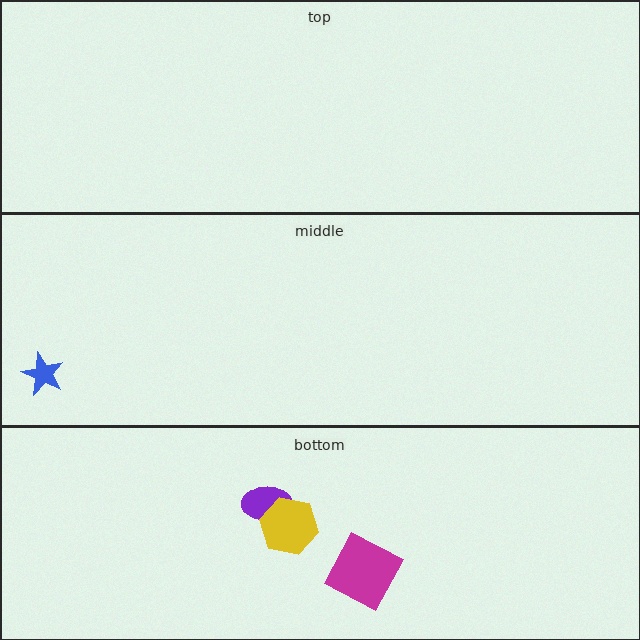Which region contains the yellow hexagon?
The bottom region.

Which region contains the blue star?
The middle region.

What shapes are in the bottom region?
The magenta square, the purple ellipse, the yellow hexagon.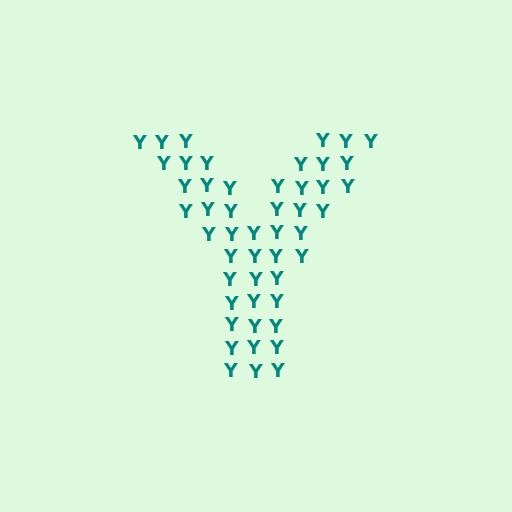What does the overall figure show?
The overall figure shows the letter Y.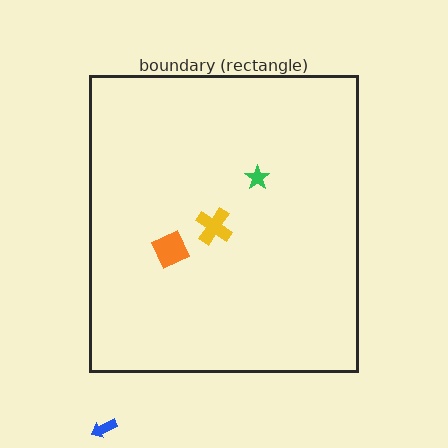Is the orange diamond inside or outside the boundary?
Inside.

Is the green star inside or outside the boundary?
Inside.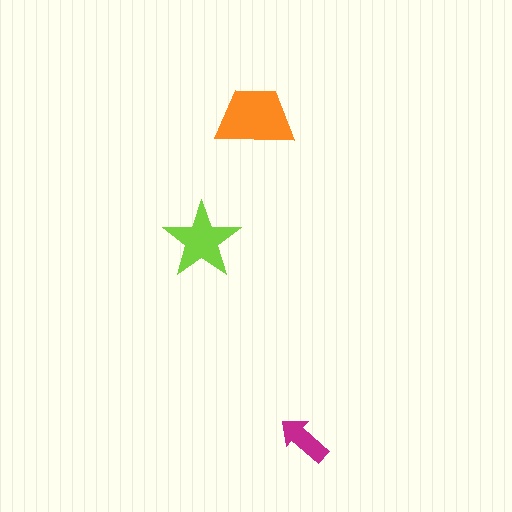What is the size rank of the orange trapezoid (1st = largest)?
1st.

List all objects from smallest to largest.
The magenta arrow, the lime star, the orange trapezoid.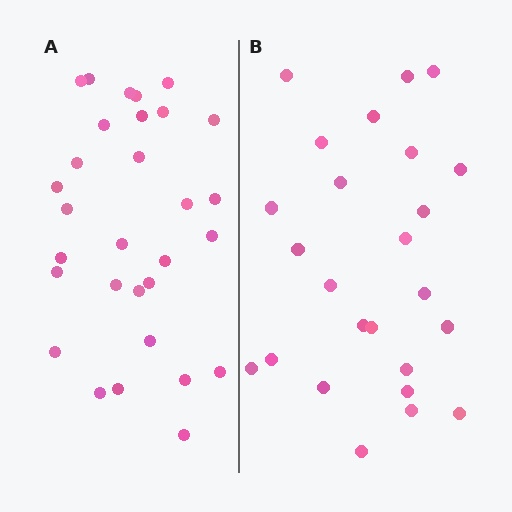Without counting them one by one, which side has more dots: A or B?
Region A (the left region) has more dots.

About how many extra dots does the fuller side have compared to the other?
Region A has about 5 more dots than region B.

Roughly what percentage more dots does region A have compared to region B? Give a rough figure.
About 20% more.